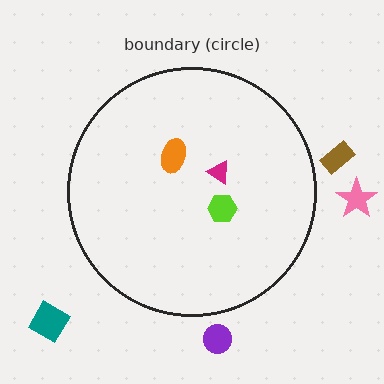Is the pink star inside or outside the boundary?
Outside.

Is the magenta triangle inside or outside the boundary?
Inside.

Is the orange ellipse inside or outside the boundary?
Inside.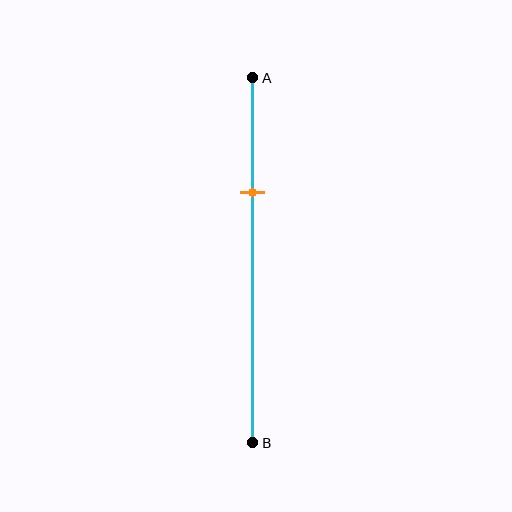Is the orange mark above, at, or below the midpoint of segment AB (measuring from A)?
The orange mark is above the midpoint of segment AB.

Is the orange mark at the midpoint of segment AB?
No, the mark is at about 30% from A, not at the 50% midpoint.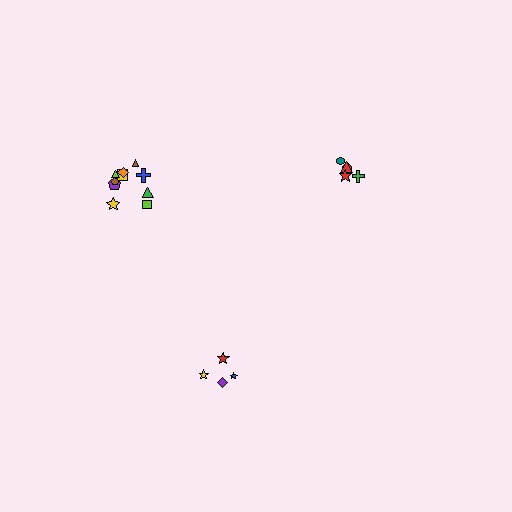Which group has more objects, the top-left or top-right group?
The top-left group.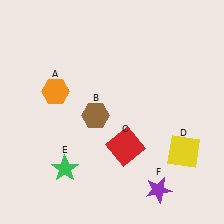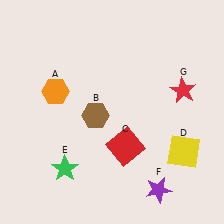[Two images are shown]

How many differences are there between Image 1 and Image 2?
There is 1 difference between the two images.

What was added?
A red star (G) was added in Image 2.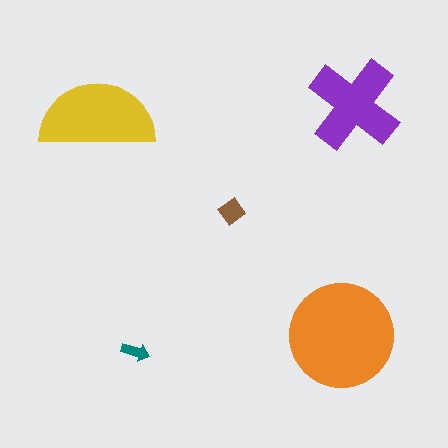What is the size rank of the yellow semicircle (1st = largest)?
2nd.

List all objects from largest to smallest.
The orange circle, the yellow semicircle, the purple cross, the brown diamond, the teal arrow.